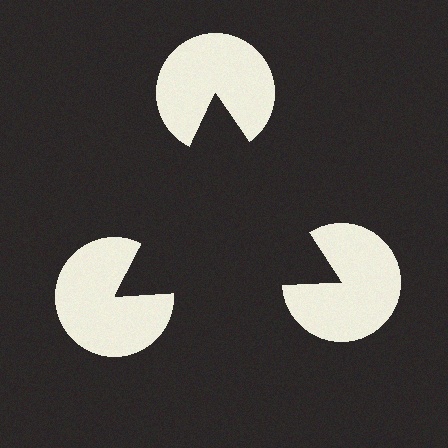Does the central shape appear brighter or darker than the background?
It typically appears slightly darker than the background, even though no actual brightness change is drawn.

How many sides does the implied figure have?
3 sides.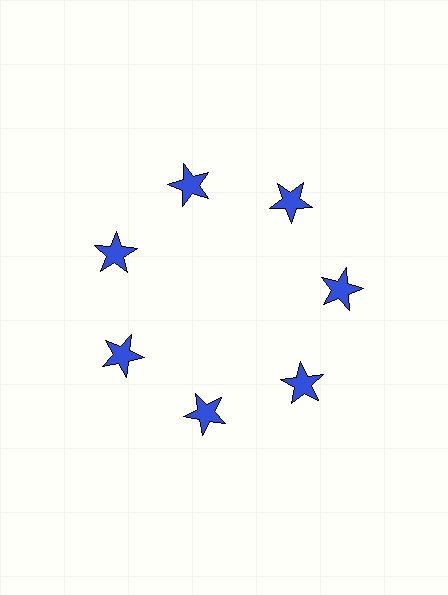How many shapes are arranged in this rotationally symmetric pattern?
There are 7 shapes, arranged in 7 groups of 1.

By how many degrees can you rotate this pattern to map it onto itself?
The pattern maps onto itself every 51 degrees of rotation.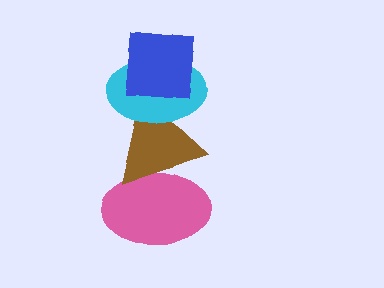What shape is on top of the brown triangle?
The cyan ellipse is on top of the brown triangle.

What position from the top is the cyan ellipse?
The cyan ellipse is 2nd from the top.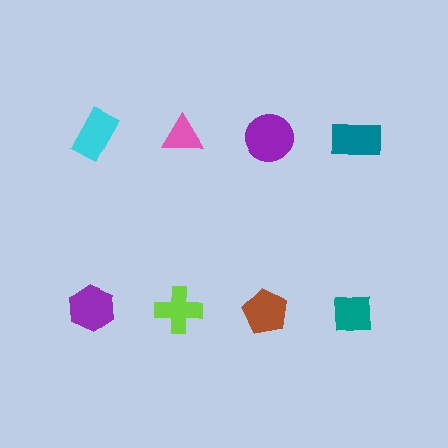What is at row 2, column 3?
A brown pentagon.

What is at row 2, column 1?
A purple hexagon.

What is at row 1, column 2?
A pink triangle.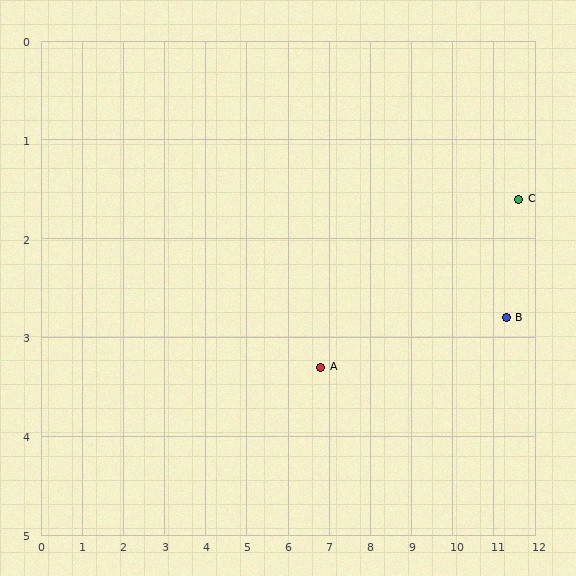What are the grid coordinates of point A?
Point A is at approximately (6.8, 3.3).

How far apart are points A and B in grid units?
Points A and B are about 4.5 grid units apart.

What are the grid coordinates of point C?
Point C is at approximately (11.6, 1.6).